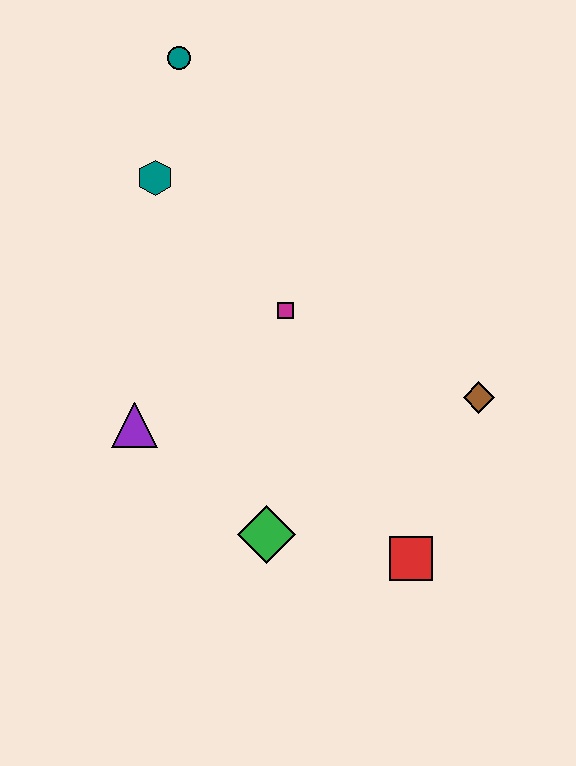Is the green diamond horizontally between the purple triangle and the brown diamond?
Yes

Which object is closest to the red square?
The green diamond is closest to the red square.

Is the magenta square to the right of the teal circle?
Yes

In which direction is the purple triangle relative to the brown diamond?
The purple triangle is to the left of the brown diamond.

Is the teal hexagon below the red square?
No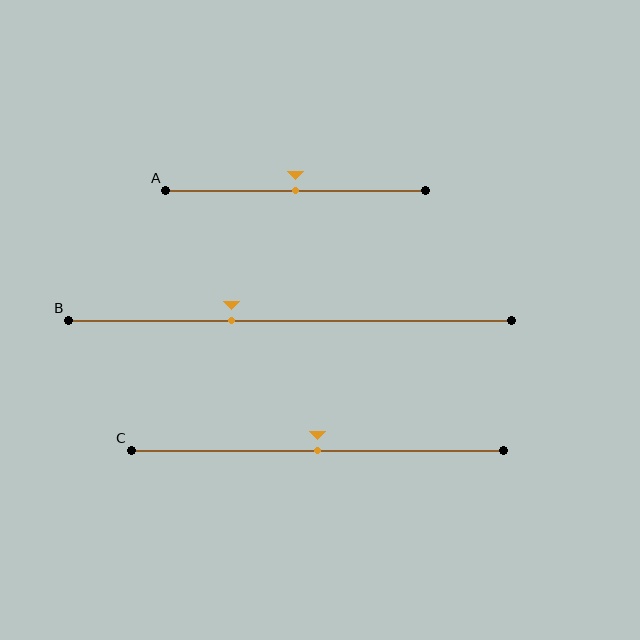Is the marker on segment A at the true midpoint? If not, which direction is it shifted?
Yes, the marker on segment A is at the true midpoint.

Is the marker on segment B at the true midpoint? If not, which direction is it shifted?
No, the marker on segment B is shifted to the left by about 13% of the segment length.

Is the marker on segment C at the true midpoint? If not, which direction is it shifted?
Yes, the marker on segment C is at the true midpoint.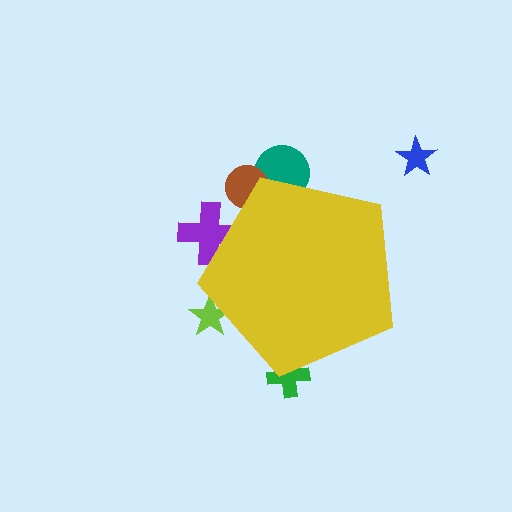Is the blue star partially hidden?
No, the blue star is fully visible.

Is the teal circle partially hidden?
Yes, the teal circle is partially hidden behind the yellow pentagon.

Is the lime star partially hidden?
Yes, the lime star is partially hidden behind the yellow pentagon.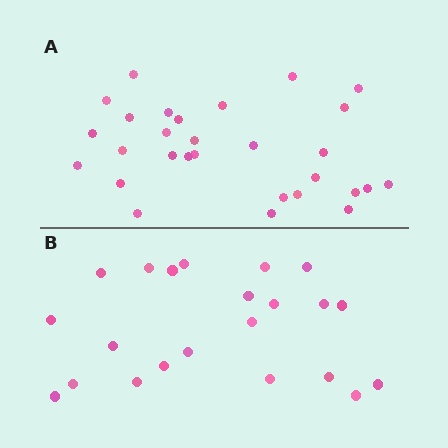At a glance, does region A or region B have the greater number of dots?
Region A (the top region) has more dots.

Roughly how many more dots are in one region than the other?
Region A has roughly 8 or so more dots than region B.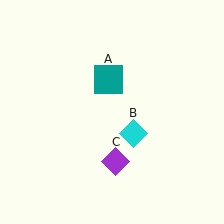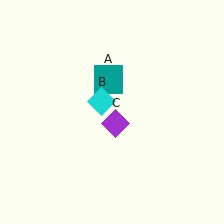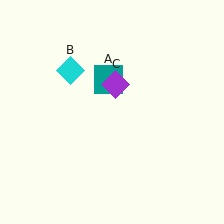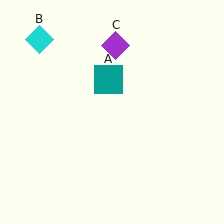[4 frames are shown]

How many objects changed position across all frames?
2 objects changed position: cyan diamond (object B), purple diamond (object C).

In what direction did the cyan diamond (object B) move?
The cyan diamond (object B) moved up and to the left.